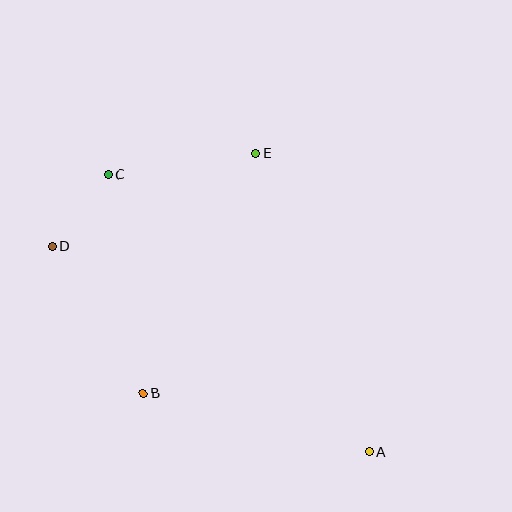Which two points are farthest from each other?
Points A and C are farthest from each other.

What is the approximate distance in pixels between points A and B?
The distance between A and B is approximately 233 pixels.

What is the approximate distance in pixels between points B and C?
The distance between B and C is approximately 222 pixels.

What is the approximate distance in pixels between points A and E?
The distance between A and E is approximately 319 pixels.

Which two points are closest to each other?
Points C and D are closest to each other.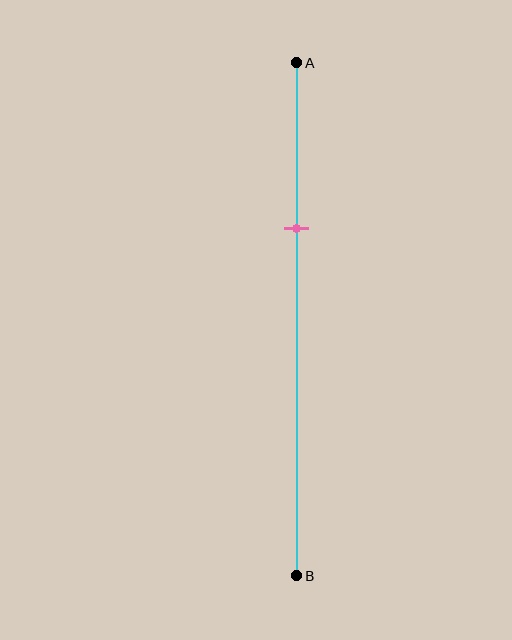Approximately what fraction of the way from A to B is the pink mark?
The pink mark is approximately 30% of the way from A to B.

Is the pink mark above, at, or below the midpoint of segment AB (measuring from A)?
The pink mark is above the midpoint of segment AB.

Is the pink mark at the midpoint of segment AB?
No, the mark is at about 30% from A, not at the 50% midpoint.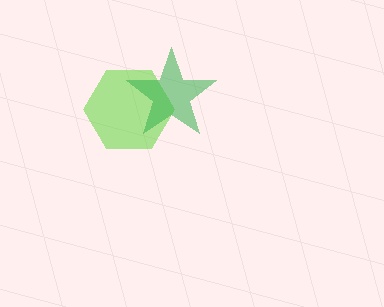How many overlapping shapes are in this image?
There are 2 overlapping shapes in the image.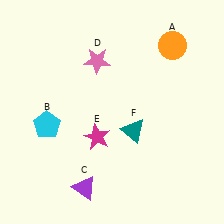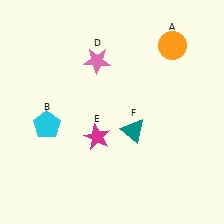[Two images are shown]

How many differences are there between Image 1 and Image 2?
There is 1 difference between the two images.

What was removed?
The purple triangle (C) was removed in Image 2.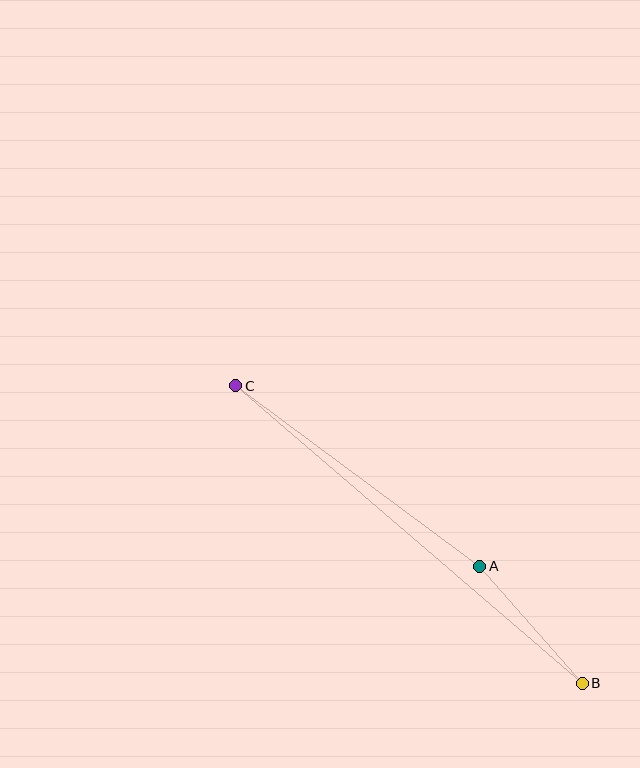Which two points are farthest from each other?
Points B and C are farthest from each other.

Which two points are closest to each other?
Points A and B are closest to each other.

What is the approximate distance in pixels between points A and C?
The distance between A and C is approximately 303 pixels.